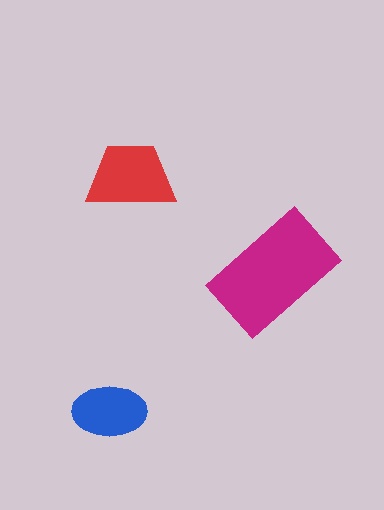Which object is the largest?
The magenta rectangle.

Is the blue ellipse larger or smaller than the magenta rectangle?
Smaller.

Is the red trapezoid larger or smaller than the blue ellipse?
Larger.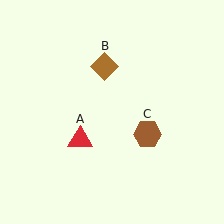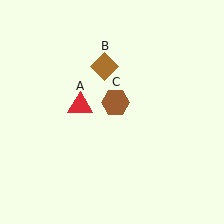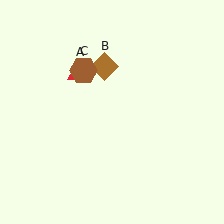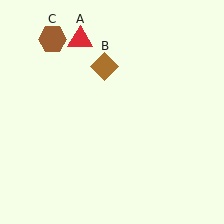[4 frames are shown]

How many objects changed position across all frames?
2 objects changed position: red triangle (object A), brown hexagon (object C).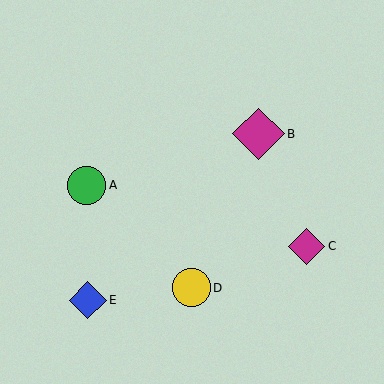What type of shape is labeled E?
Shape E is a blue diamond.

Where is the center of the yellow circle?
The center of the yellow circle is at (191, 288).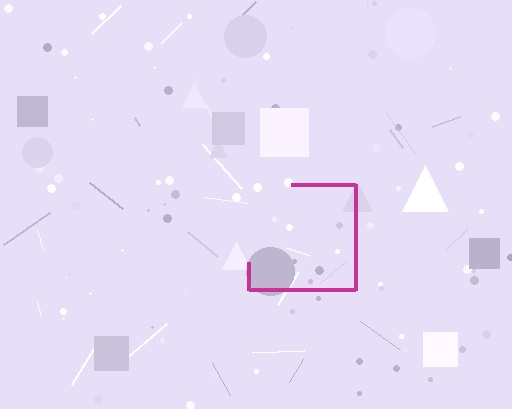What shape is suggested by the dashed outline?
The dashed outline suggests a square.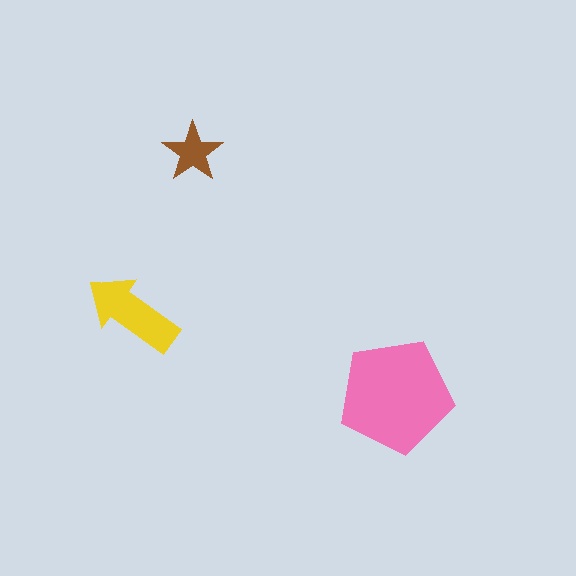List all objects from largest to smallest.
The pink pentagon, the yellow arrow, the brown star.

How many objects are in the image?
There are 3 objects in the image.